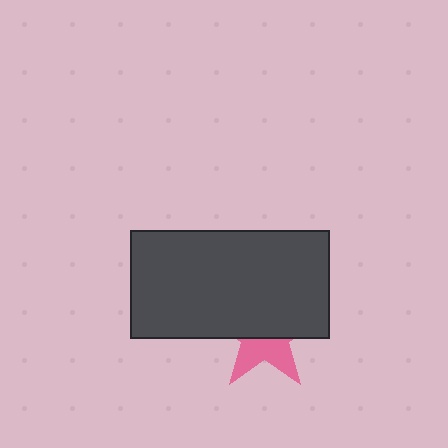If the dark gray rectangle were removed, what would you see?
You would see the complete pink star.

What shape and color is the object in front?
The object in front is a dark gray rectangle.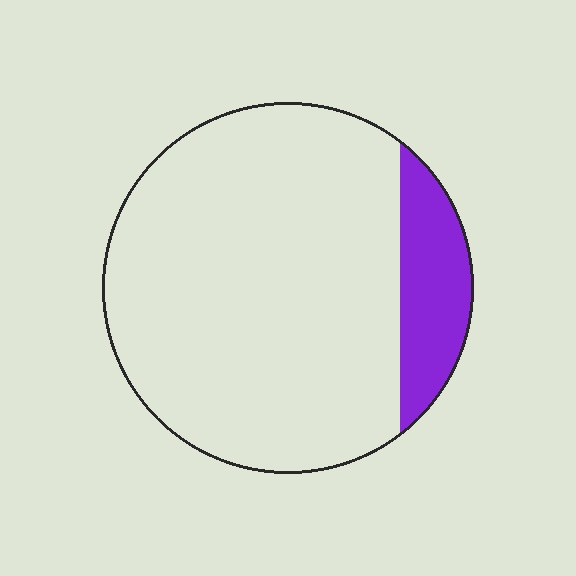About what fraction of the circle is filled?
About one eighth (1/8).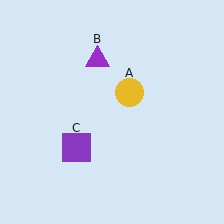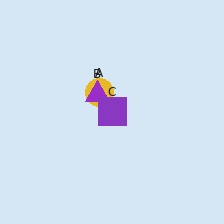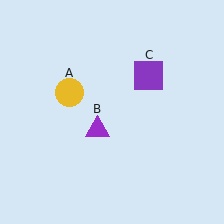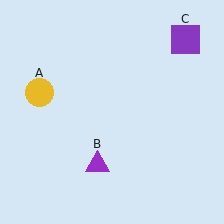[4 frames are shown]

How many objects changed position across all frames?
3 objects changed position: yellow circle (object A), purple triangle (object B), purple square (object C).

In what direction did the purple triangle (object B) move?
The purple triangle (object B) moved down.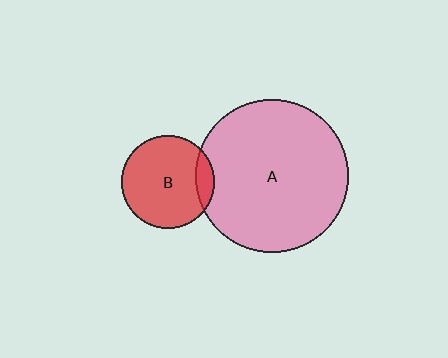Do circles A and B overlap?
Yes.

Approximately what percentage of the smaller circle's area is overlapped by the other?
Approximately 10%.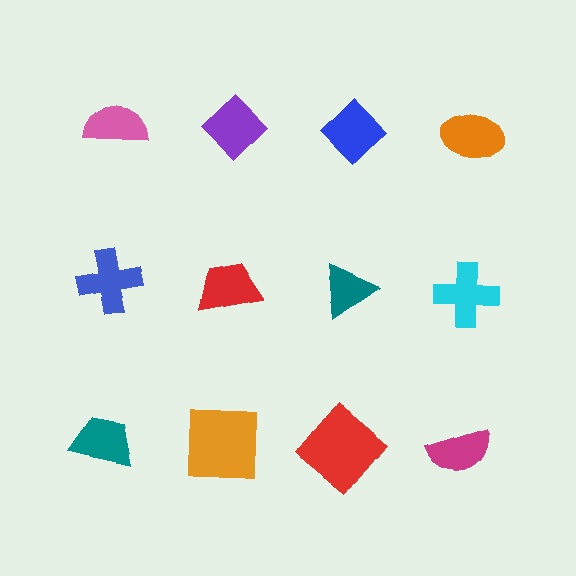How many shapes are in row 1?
4 shapes.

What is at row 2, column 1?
A blue cross.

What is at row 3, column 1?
A teal trapezoid.